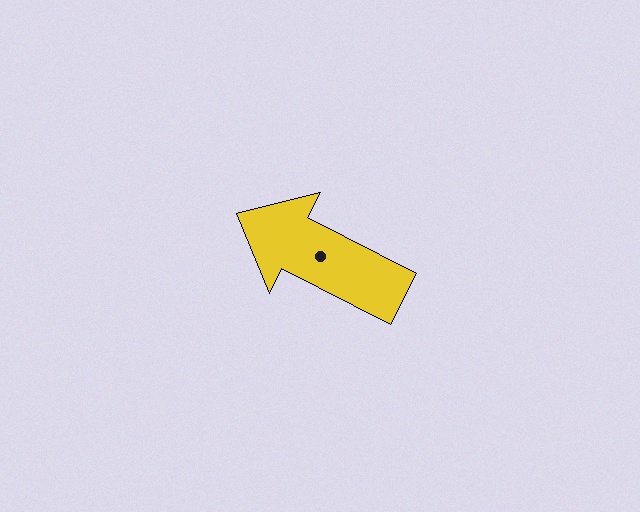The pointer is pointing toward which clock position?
Roughly 10 o'clock.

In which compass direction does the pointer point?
Northwest.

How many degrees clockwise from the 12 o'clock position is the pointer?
Approximately 297 degrees.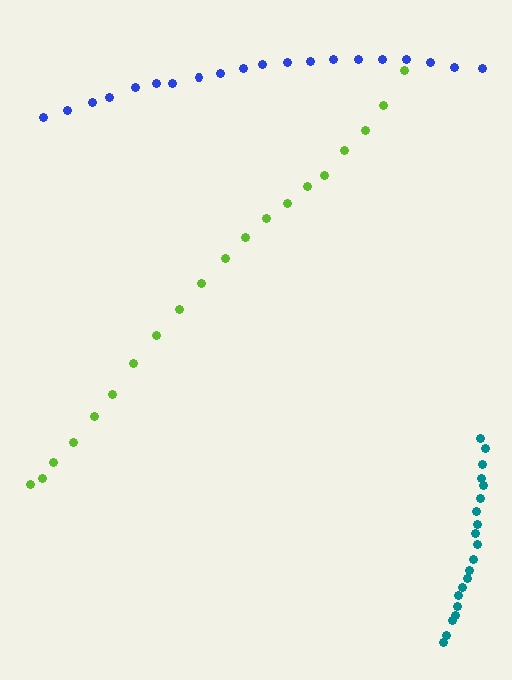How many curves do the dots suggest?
There are 3 distinct paths.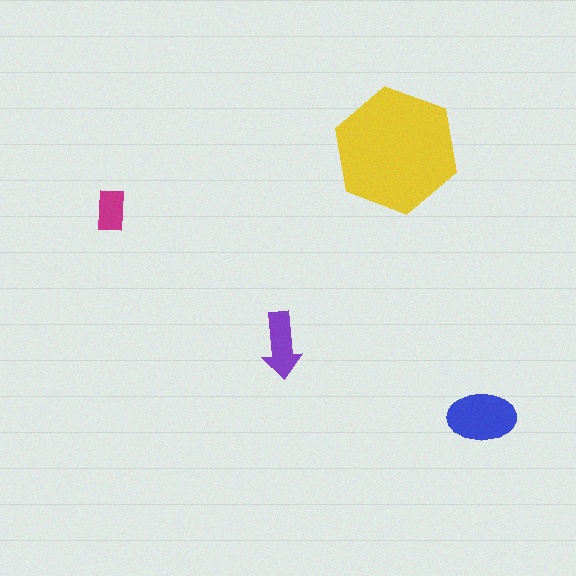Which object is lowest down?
The blue ellipse is bottommost.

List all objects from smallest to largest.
The magenta rectangle, the purple arrow, the blue ellipse, the yellow hexagon.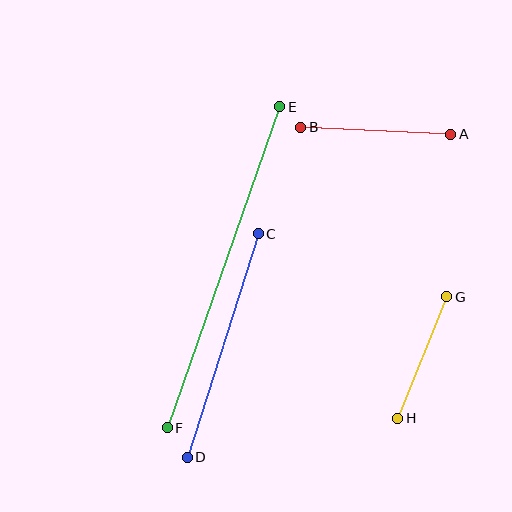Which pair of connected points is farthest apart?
Points E and F are farthest apart.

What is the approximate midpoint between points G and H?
The midpoint is at approximately (422, 357) pixels.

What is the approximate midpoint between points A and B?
The midpoint is at approximately (376, 131) pixels.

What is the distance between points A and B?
The distance is approximately 150 pixels.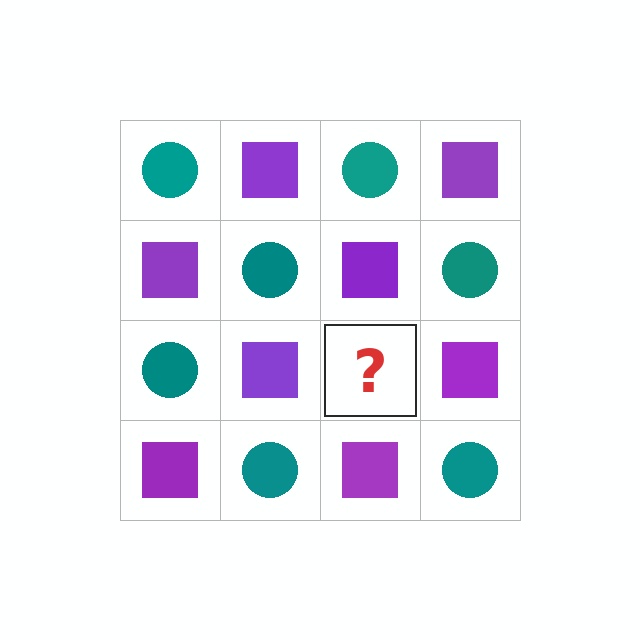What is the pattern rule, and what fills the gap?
The rule is that it alternates teal circle and purple square in a checkerboard pattern. The gap should be filled with a teal circle.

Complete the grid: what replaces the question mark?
The question mark should be replaced with a teal circle.